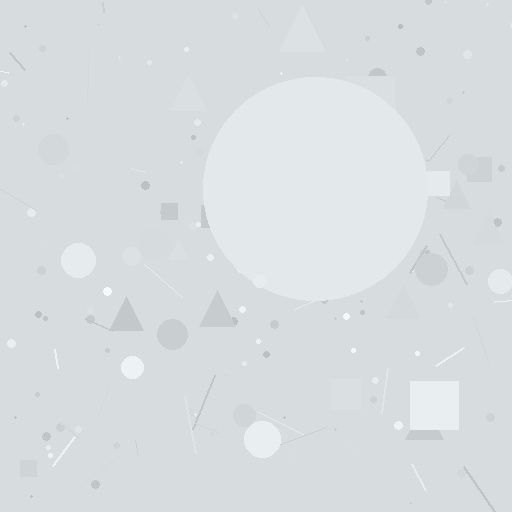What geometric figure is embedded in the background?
A circle is embedded in the background.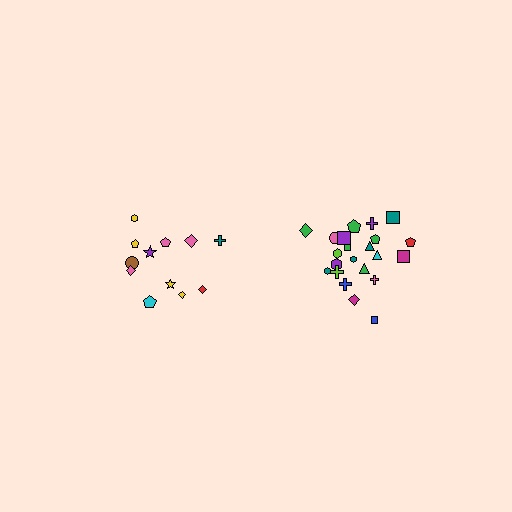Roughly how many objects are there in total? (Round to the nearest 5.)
Roughly 35 objects in total.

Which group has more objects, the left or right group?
The right group.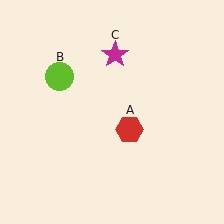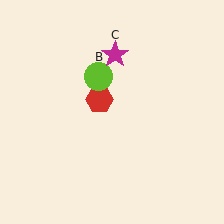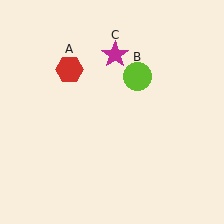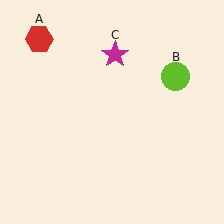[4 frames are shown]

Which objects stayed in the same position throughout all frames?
Magenta star (object C) remained stationary.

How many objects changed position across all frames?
2 objects changed position: red hexagon (object A), lime circle (object B).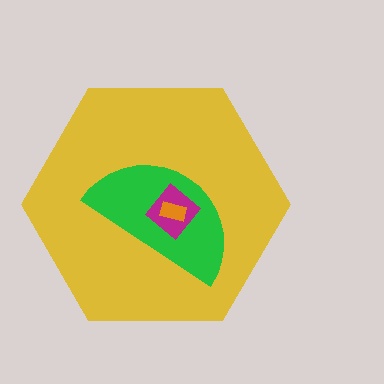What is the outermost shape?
The yellow hexagon.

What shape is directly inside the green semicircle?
The magenta diamond.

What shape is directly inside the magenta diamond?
The orange rectangle.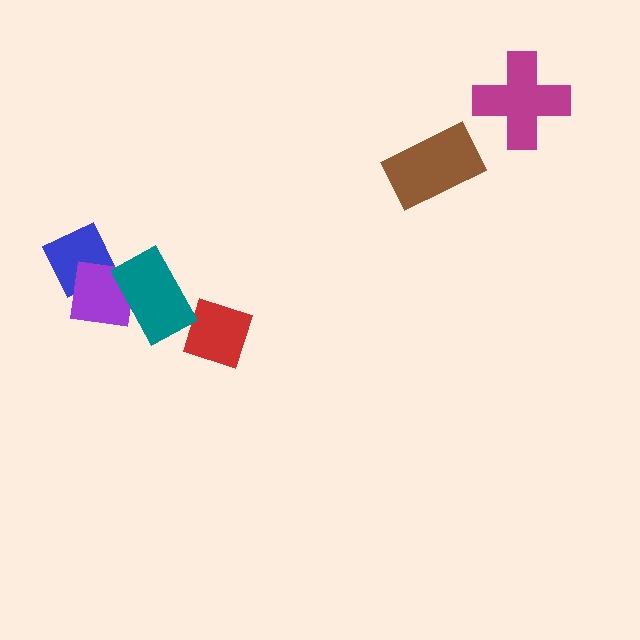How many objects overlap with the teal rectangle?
1 object overlaps with the teal rectangle.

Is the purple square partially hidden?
Yes, it is partially covered by another shape.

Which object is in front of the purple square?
The teal rectangle is in front of the purple square.